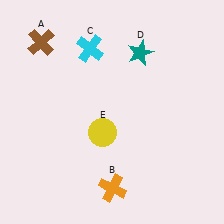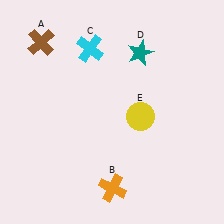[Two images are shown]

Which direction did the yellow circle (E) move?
The yellow circle (E) moved right.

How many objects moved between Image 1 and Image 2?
1 object moved between the two images.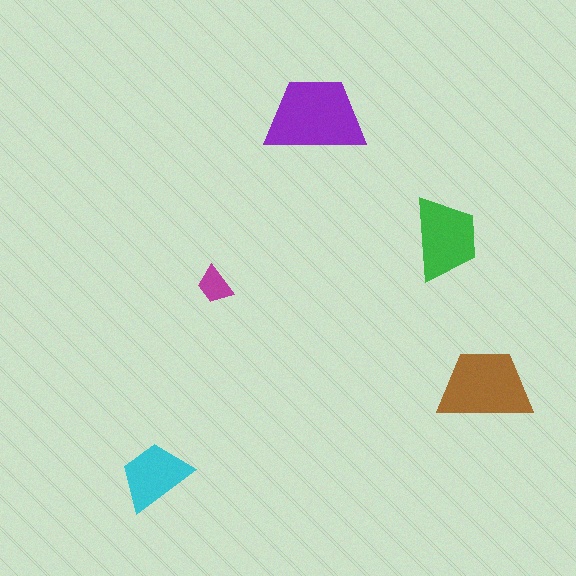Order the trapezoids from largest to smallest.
the purple one, the brown one, the green one, the cyan one, the magenta one.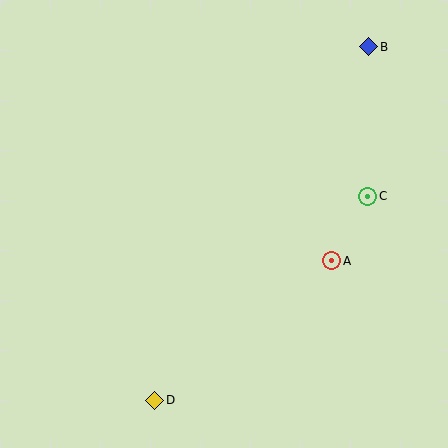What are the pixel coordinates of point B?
Point B is at (369, 47).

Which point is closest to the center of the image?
Point A at (332, 261) is closest to the center.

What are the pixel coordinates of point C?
Point C is at (368, 196).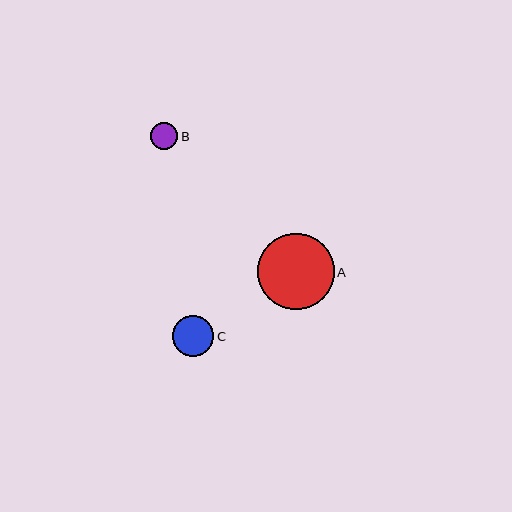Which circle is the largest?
Circle A is the largest with a size of approximately 77 pixels.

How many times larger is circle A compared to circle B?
Circle A is approximately 2.9 times the size of circle B.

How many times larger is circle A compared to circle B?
Circle A is approximately 2.9 times the size of circle B.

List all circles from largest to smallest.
From largest to smallest: A, C, B.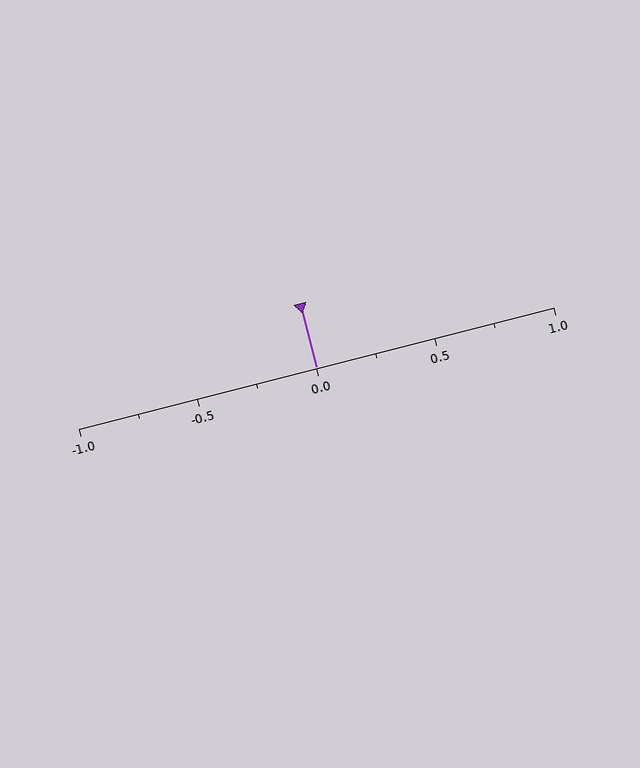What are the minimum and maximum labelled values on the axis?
The axis runs from -1.0 to 1.0.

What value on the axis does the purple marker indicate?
The marker indicates approximately 0.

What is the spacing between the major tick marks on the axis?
The major ticks are spaced 0.5 apart.